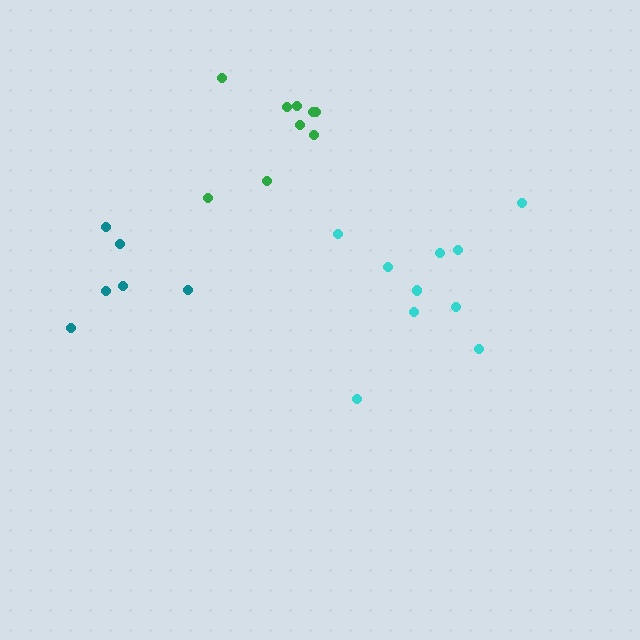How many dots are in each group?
Group 1: 9 dots, Group 2: 10 dots, Group 3: 6 dots (25 total).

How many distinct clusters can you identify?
There are 3 distinct clusters.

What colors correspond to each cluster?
The clusters are colored: green, cyan, teal.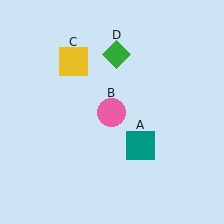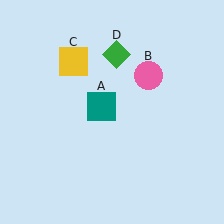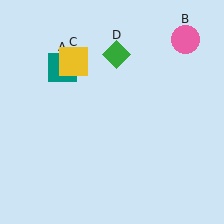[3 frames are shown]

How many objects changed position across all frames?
2 objects changed position: teal square (object A), pink circle (object B).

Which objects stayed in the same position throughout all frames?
Yellow square (object C) and green diamond (object D) remained stationary.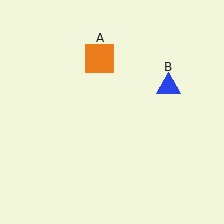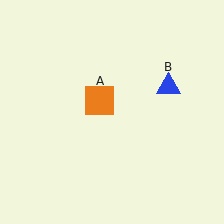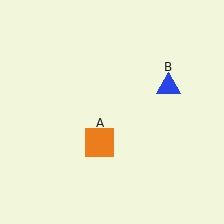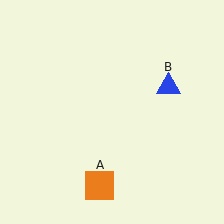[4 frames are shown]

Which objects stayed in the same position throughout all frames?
Blue triangle (object B) remained stationary.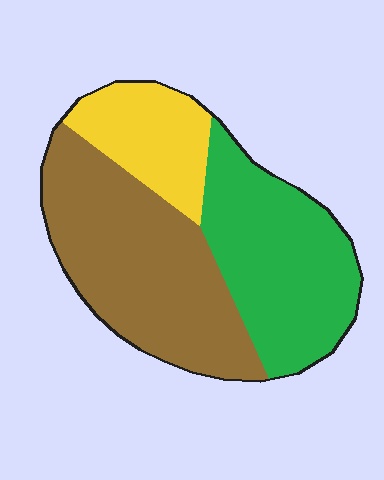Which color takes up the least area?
Yellow, at roughly 20%.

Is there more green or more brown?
Brown.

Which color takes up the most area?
Brown, at roughly 45%.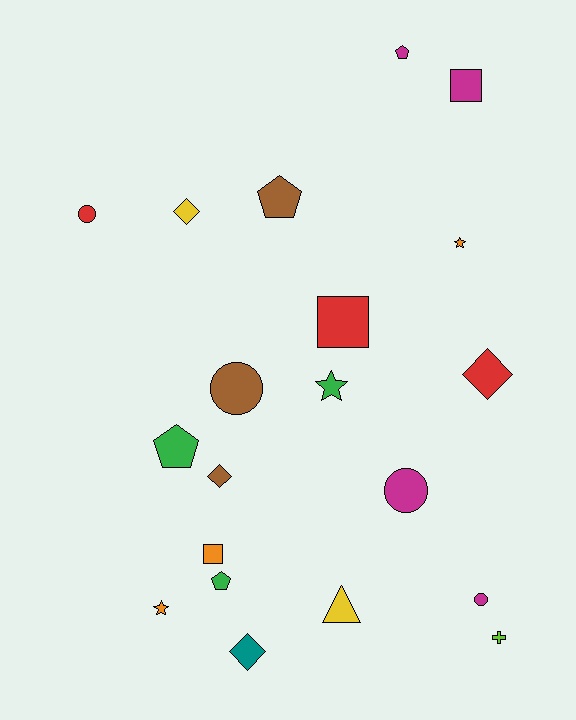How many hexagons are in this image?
There are no hexagons.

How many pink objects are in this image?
There are no pink objects.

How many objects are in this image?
There are 20 objects.